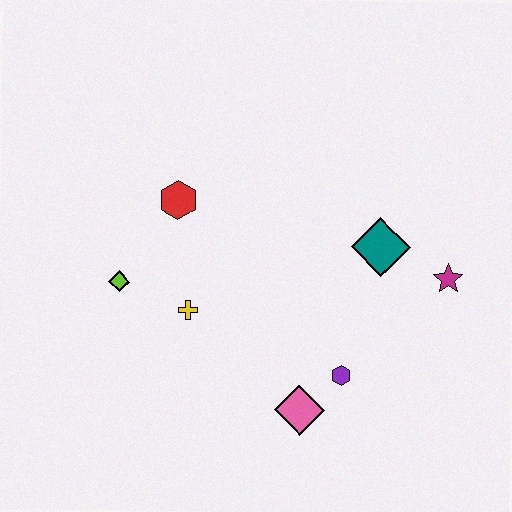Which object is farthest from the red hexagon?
The magenta star is farthest from the red hexagon.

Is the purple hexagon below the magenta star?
Yes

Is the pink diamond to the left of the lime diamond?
No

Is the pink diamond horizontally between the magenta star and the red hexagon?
Yes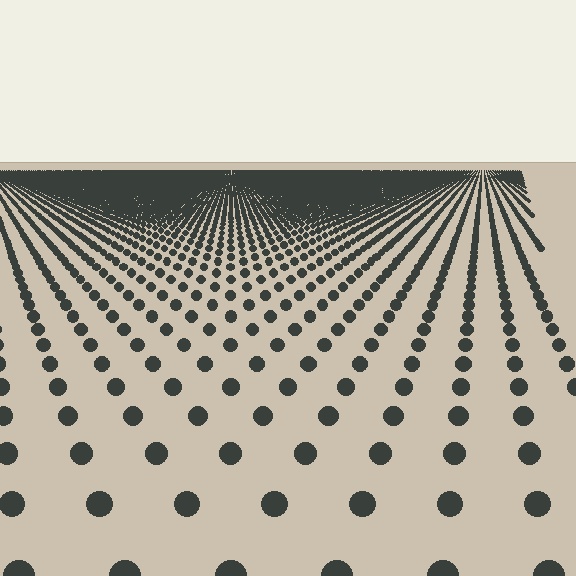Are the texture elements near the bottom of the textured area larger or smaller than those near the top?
Larger. Near the bottom, elements are closer to the viewer and appear at a bigger on-screen size.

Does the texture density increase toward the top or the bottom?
Density increases toward the top.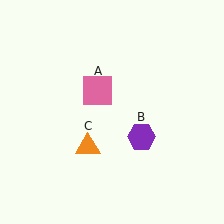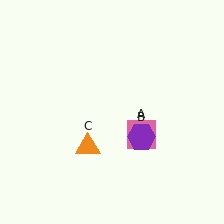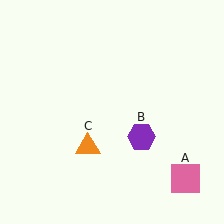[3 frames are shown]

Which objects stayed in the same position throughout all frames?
Purple hexagon (object B) and orange triangle (object C) remained stationary.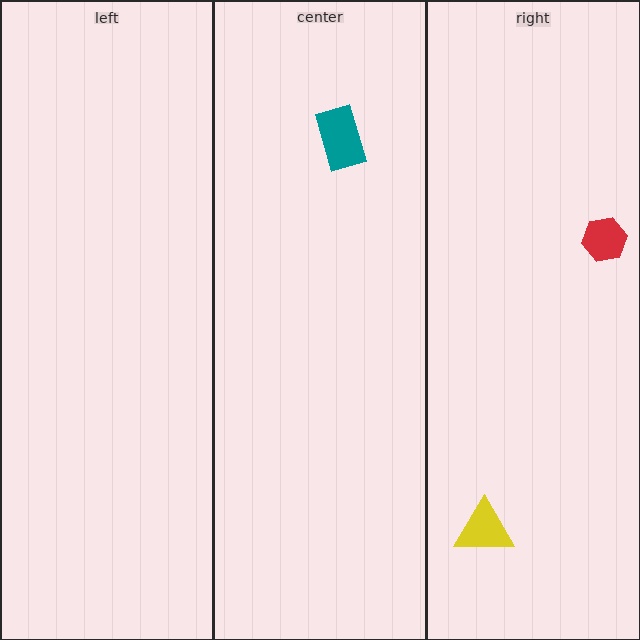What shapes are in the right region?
The yellow triangle, the red hexagon.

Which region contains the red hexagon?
The right region.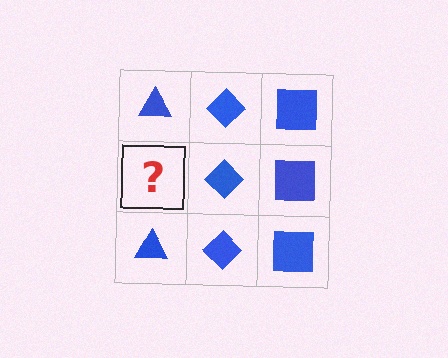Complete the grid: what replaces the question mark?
The question mark should be replaced with a blue triangle.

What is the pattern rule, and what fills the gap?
The rule is that each column has a consistent shape. The gap should be filled with a blue triangle.